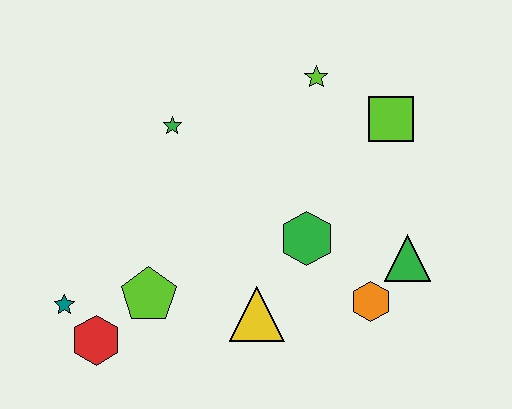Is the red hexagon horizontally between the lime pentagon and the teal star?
Yes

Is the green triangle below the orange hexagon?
No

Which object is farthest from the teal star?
The lime square is farthest from the teal star.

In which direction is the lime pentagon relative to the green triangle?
The lime pentagon is to the left of the green triangle.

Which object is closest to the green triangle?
The orange hexagon is closest to the green triangle.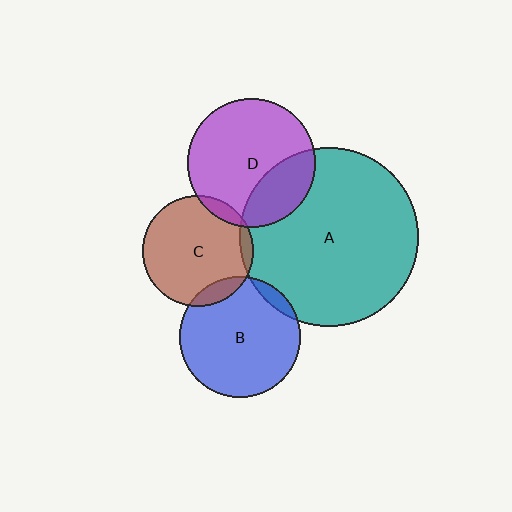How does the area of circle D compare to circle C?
Approximately 1.3 times.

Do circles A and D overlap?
Yes.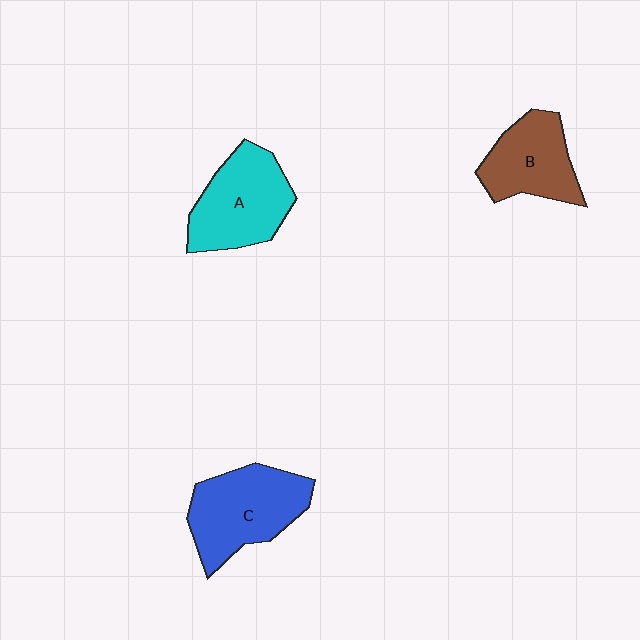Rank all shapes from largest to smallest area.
From largest to smallest: C (blue), A (cyan), B (brown).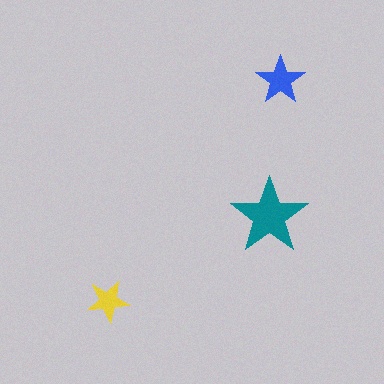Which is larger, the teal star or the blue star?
The teal one.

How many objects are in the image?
There are 3 objects in the image.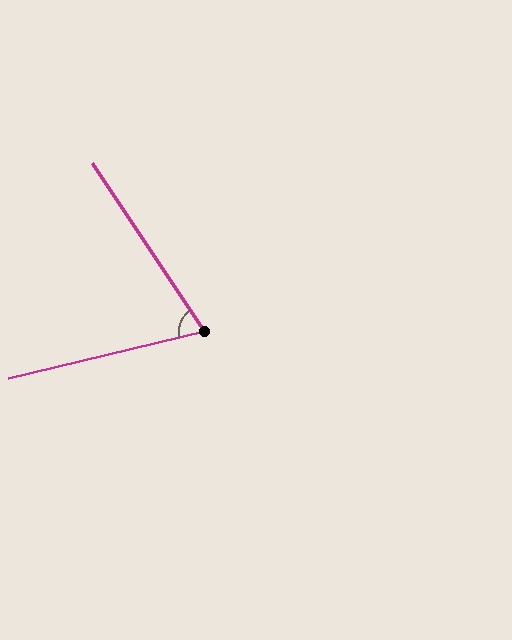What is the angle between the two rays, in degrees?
Approximately 70 degrees.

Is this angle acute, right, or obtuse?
It is acute.